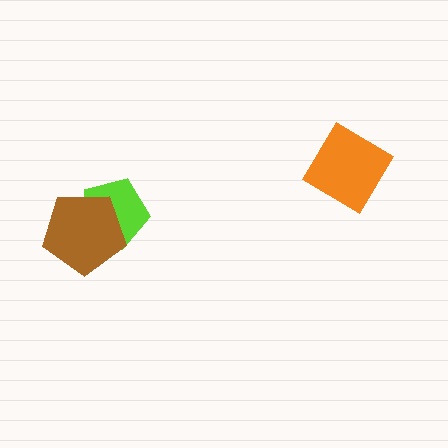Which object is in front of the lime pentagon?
The brown pentagon is in front of the lime pentagon.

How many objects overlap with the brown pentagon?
1 object overlaps with the brown pentagon.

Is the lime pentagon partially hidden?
Yes, it is partially covered by another shape.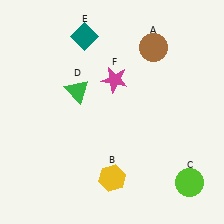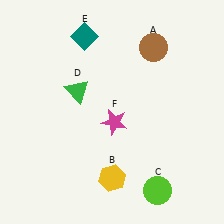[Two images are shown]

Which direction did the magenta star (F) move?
The magenta star (F) moved down.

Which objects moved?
The objects that moved are: the lime circle (C), the magenta star (F).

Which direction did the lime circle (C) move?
The lime circle (C) moved left.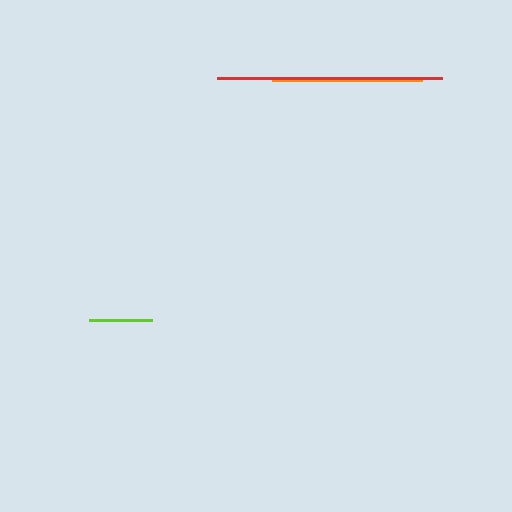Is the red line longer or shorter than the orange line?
The red line is longer than the orange line.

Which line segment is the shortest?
The lime line is the shortest at approximately 63 pixels.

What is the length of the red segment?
The red segment is approximately 226 pixels long.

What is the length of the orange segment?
The orange segment is approximately 150 pixels long.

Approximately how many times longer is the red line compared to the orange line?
The red line is approximately 1.5 times the length of the orange line.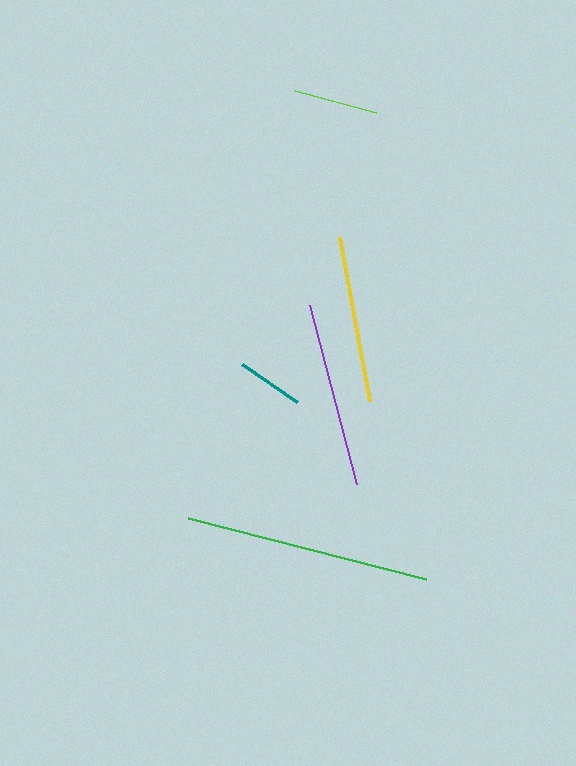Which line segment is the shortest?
The teal line is the shortest at approximately 67 pixels.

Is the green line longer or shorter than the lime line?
The green line is longer than the lime line.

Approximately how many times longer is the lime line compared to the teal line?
The lime line is approximately 1.3 times the length of the teal line.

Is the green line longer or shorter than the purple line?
The green line is longer than the purple line.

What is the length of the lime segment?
The lime segment is approximately 84 pixels long.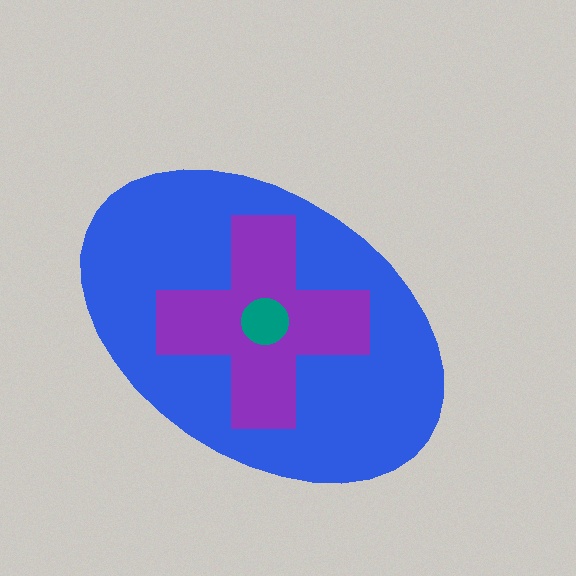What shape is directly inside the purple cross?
The teal circle.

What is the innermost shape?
The teal circle.